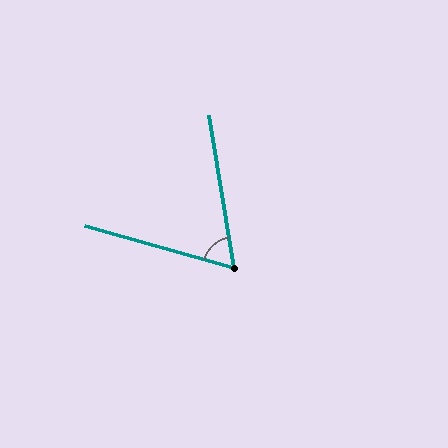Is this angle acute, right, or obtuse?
It is acute.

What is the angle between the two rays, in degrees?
Approximately 65 degrees.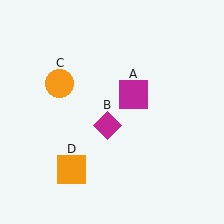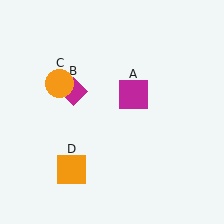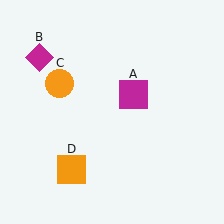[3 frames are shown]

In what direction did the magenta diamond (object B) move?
The magenta diamond (object B) moved up and to the left.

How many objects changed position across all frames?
1 object changed position: magenta diamond (object B).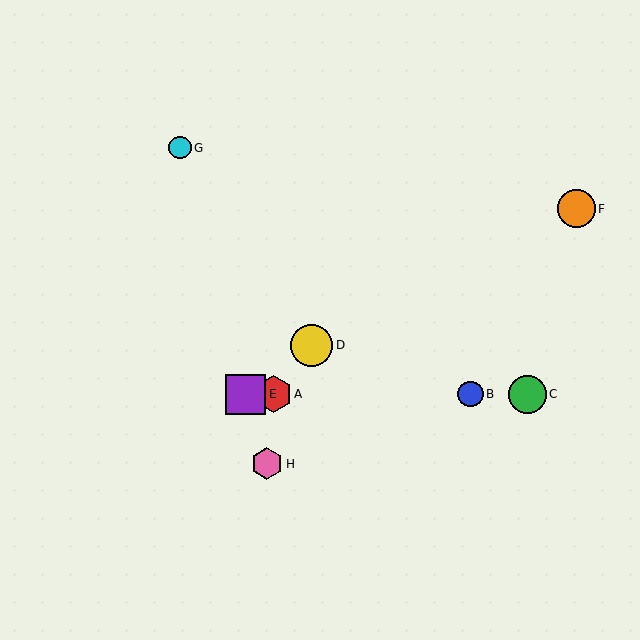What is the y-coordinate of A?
Object A is at y≈394.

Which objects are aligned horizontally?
Objects A, B, C, E are aligned horizontally.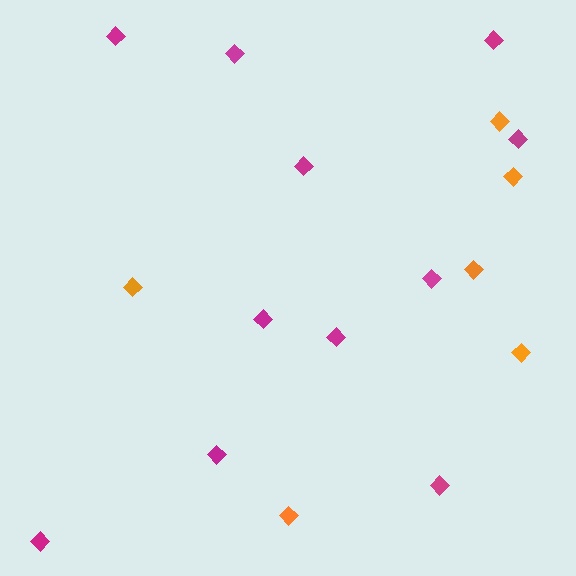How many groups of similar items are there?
There are 2 groups: one group of orange diamonds (6) and one group of magenta diamonds (11).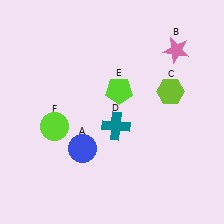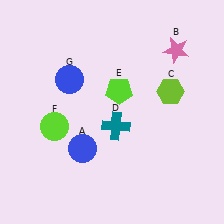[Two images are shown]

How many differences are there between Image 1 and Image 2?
There is 1 difference between the two images.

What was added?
A blue circle (G) was added in Image 2.